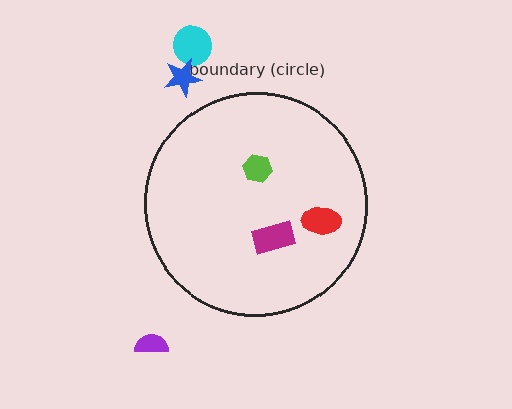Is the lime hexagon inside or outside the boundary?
Inside.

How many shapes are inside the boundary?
3 inside, 3 outside.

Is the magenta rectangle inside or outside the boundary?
Inside.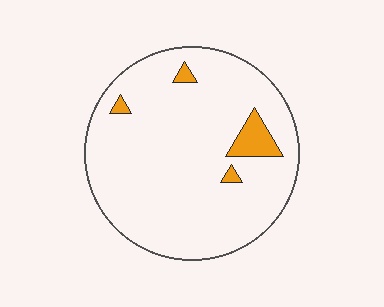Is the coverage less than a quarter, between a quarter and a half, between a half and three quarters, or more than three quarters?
Less than a quarter.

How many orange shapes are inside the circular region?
4.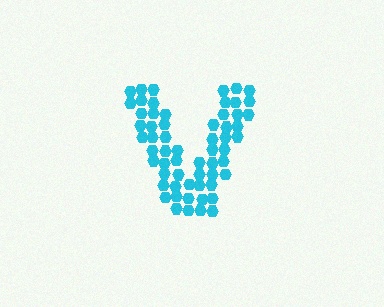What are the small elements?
The small elements are hexagons.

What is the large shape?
The large shape is the letter V.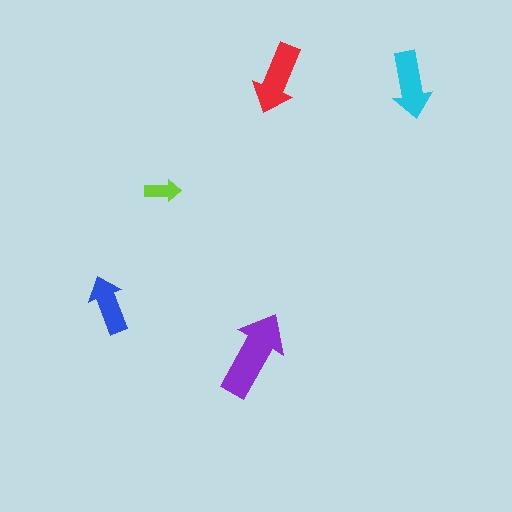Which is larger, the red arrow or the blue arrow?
The red one.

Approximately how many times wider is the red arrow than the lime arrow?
About 2 times wider.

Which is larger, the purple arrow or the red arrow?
The purple one.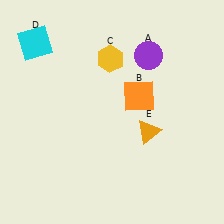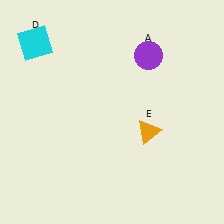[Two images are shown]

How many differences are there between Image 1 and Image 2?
There are 2 differences between the two images.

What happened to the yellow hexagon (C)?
The yellow hexagon (C) was removed in Image 2. It was in the top-left area of Image 1.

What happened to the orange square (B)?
The orange square (B) was removed in Image 2. It was in the top-right area of Image 1.